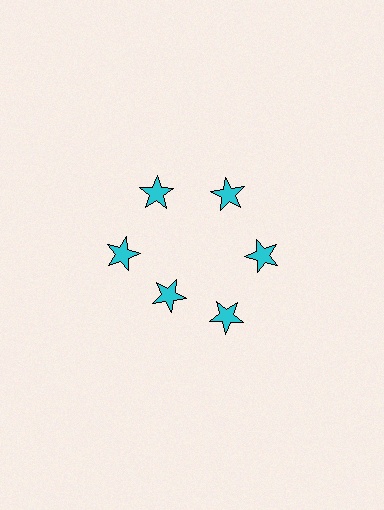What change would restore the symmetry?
The symmetry would be restored by moving it outward, back onto the ring so that all 6 stars sit at equal angles and equal distance from the center.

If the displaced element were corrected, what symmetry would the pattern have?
It would have 6-fold rotational symmetry — the pattern would map onto itself every 60 degrees.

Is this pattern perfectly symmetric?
No. The 6 cyan stars are arranged in a ring, but one element near the 7 o'clock position is pulled inward toward the center, breaking the 6-fold rotational symmetry.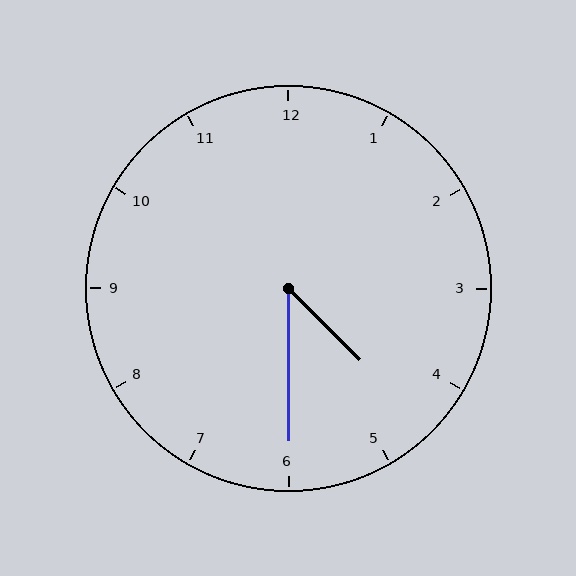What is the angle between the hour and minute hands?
Approximately 45 degrees.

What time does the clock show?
4:30.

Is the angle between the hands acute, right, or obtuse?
It is acute.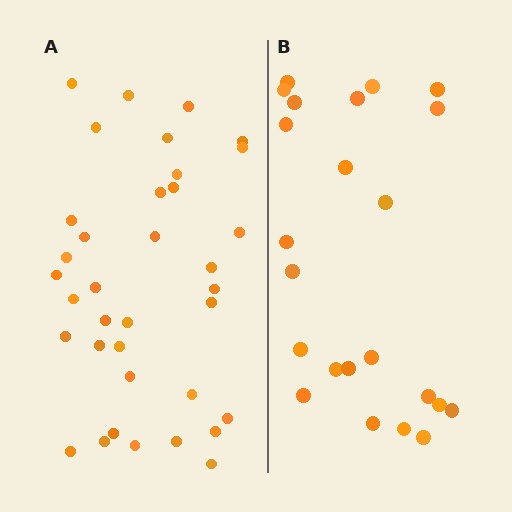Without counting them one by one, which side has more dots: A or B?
Region A (the left region) has more dots.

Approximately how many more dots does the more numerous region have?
Region A has approximately 15 more dots than region B.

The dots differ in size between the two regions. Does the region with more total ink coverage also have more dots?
No. Region B has more total ink coverage because its dots are larger, but region A actually contains more individual dots. Total area can be misleading — the number of items is what matters here.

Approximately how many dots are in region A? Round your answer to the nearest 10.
About 40 dots. (The exact count is 36, which rounds to 40.)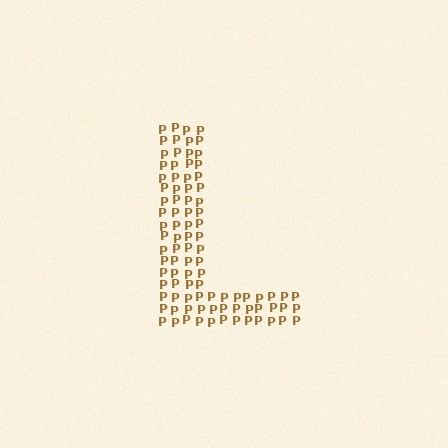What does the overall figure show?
The overall figure shows the letter L.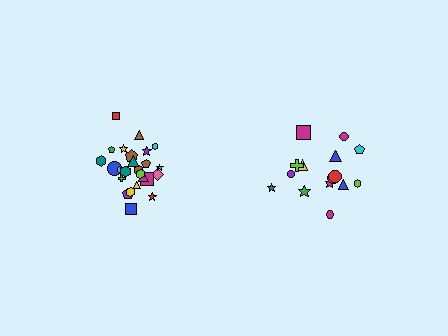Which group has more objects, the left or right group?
The left group.